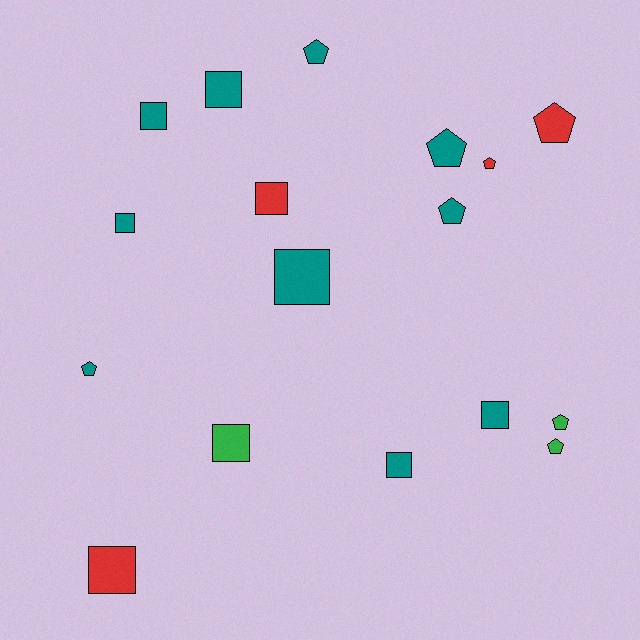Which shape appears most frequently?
Square, with 9 objects.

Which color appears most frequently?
Teal, with 10 objects.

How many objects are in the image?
There are 17 objects.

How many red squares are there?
There are 2 red squares.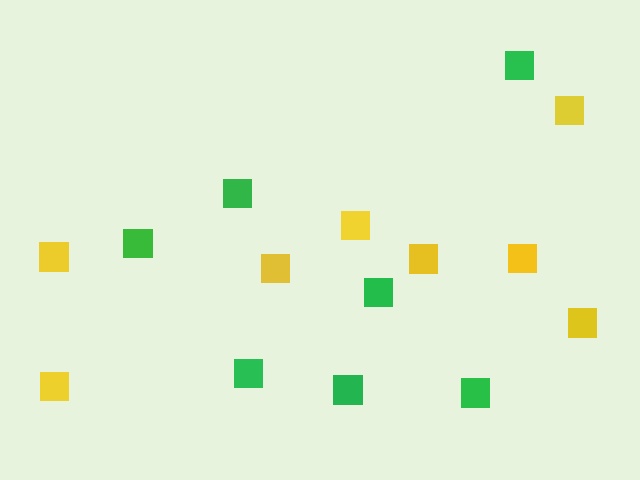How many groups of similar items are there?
There are 2 groups: one group of yellow squares (8) and one group of green squares (7).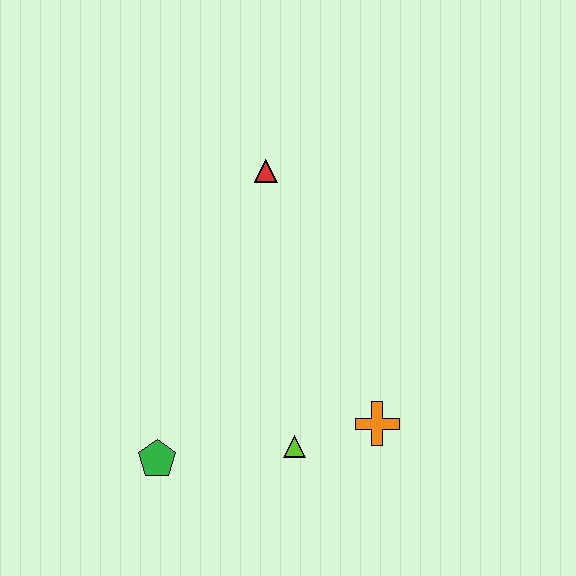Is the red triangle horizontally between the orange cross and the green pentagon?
Yes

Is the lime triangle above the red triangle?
No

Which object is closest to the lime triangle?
The orange cross is closest to the lime triangle.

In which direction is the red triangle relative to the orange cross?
The red triangle is above the orange cross.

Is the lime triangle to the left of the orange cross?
Yes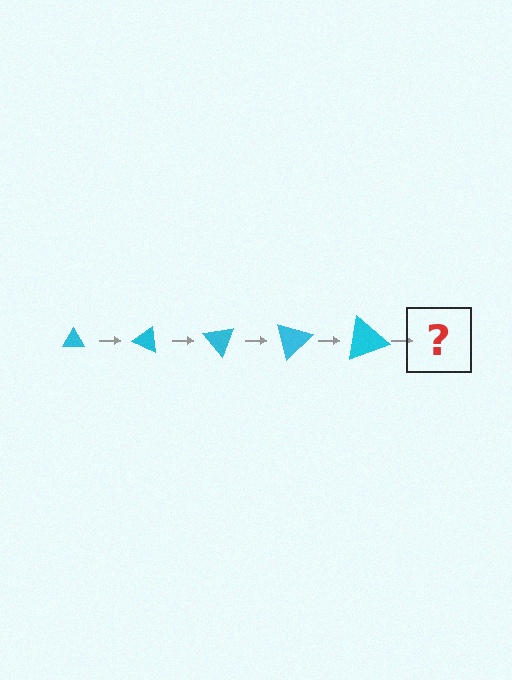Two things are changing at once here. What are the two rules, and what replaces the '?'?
The two rules are that the triangle grows larger each step and it rotates 25 degrees each step. The '?' should be a triangle, larger than the previous one and rotated 125 degrees from the start.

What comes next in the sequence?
The next element should be a triangle, larger than the previous one and rotated 125 degrees from the start.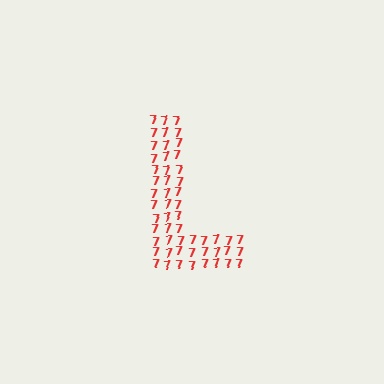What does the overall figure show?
The overall figure shows the letter L.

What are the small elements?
The small elements are digit 7's.